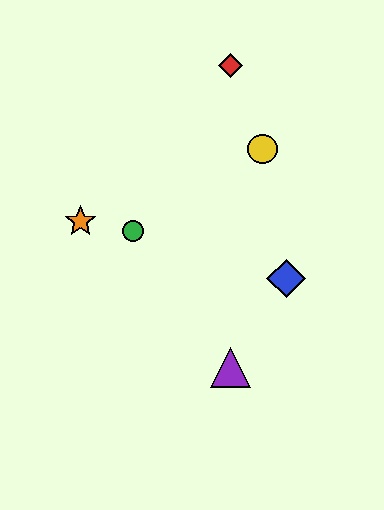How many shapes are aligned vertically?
2 shapes (the red diamond, the purple triangle) are aligned vertically.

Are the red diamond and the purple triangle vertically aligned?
Yes, both are at x≈231.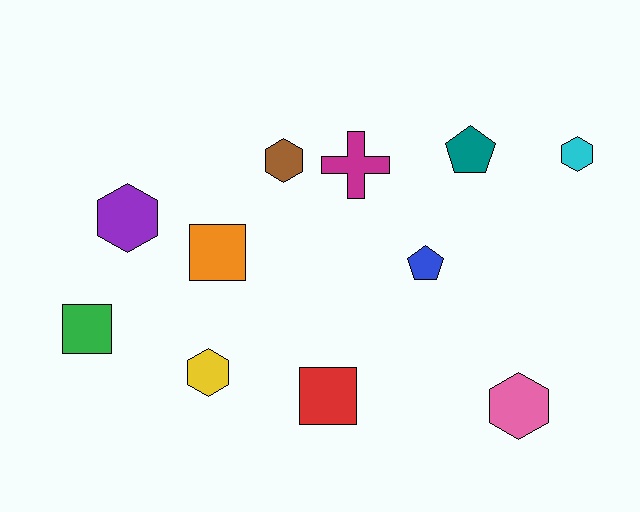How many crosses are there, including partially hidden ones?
There is 1 cross.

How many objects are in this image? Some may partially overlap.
There are 11 objects.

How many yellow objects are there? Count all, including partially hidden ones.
There is 1 yellow object.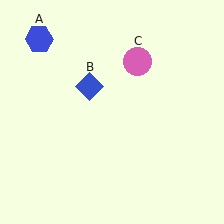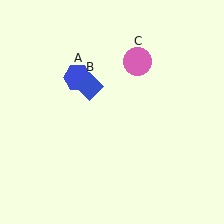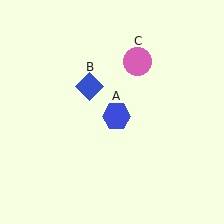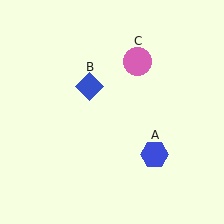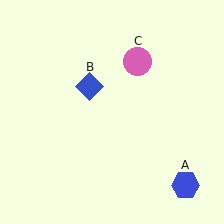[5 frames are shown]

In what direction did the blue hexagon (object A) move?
The blue hexagon (object A) moved down and to the right.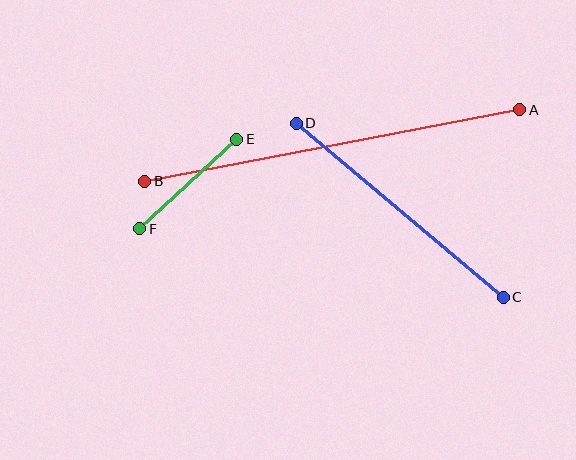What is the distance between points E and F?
The distance is approximately 132 pixels.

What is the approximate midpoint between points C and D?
The midpoint is at approximately (400, 210) pixels.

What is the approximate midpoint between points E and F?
The midpoint is at approximately (188, 184) pixels.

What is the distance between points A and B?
The distance is approximately 382 pixels.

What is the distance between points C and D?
The distance is approximately 271 pixels.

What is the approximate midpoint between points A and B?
The midpoint is at approximately (332, 146) pixels.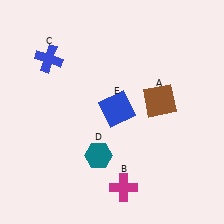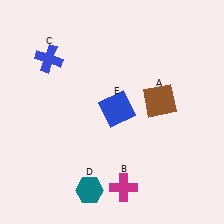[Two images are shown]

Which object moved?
The teal hexagon (D) moved down.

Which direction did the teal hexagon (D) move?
The teal hexagon (D) moved down.